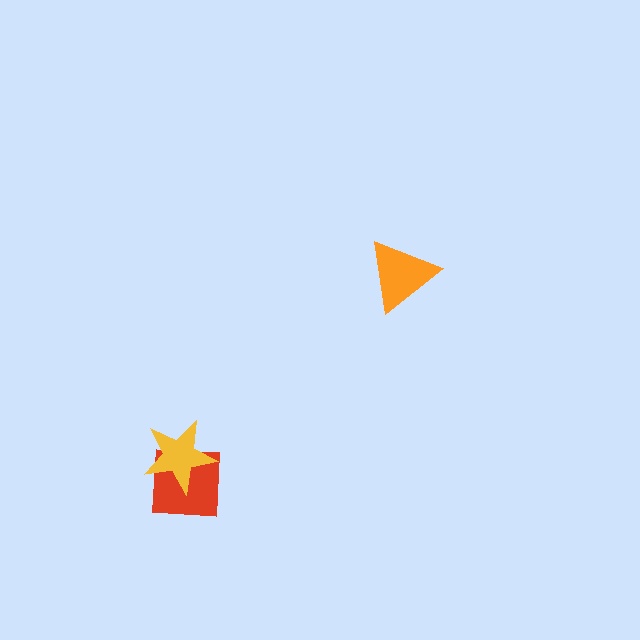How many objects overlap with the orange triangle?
0 objects overlap with the orange triangle.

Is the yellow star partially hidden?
No, no other shape covers it.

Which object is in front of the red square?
The yellow star is in front of the red square.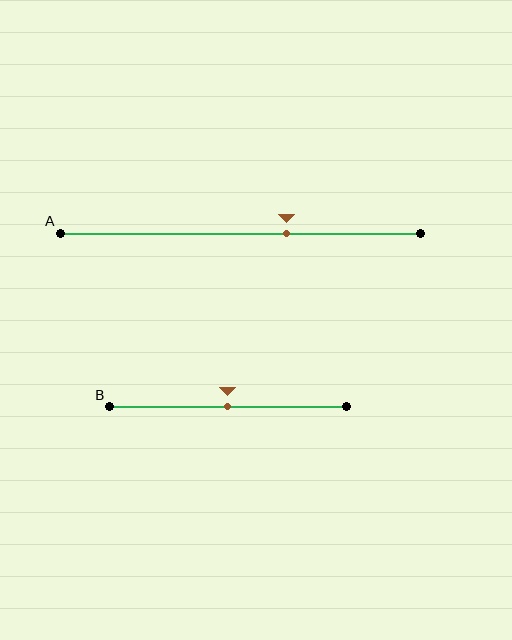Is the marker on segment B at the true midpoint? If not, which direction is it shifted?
Yes, the marker on segment B is at the true midpoint.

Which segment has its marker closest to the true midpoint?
Segment B has its marker closest to the true midpoint.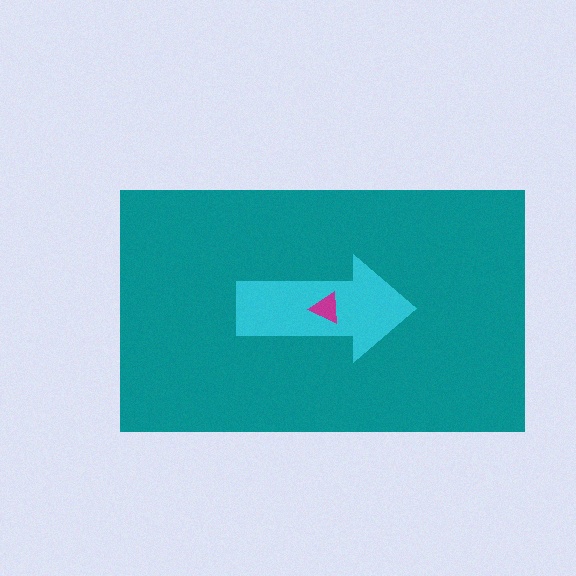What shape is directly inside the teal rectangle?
The cyan arrow.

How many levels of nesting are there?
3.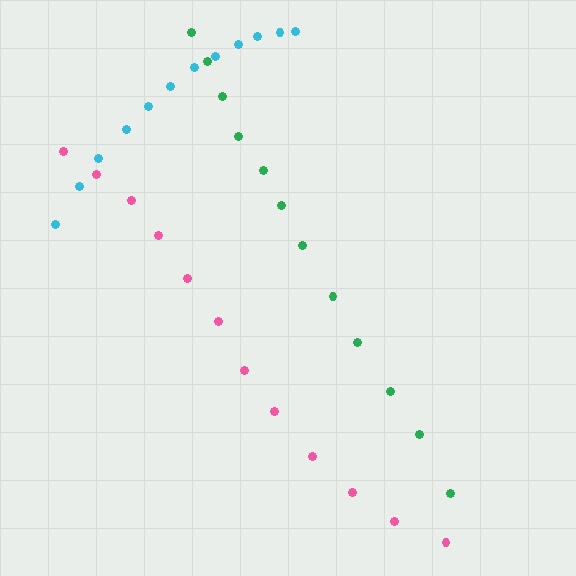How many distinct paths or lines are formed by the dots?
There are 3 distinct paths.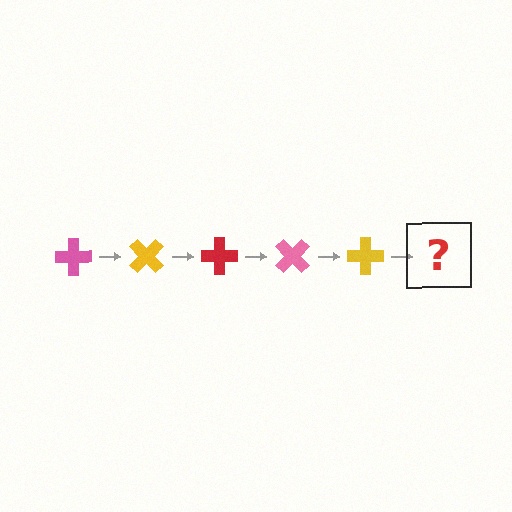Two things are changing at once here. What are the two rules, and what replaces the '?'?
The two rules are that it rotates 45 degrees each step and the color cycles through pink, yellow, and red. The '?' should be a red cross, rotated 225 degrees from the start.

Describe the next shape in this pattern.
It should be a red cross, rotated 225 degrees from the start.